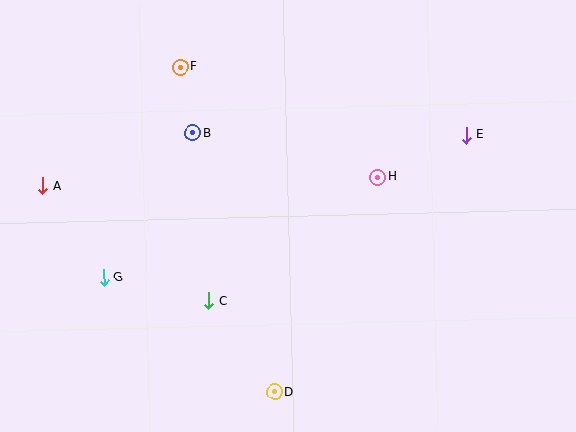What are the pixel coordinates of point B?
Point B is at (193, 133).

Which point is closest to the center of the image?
Point H at (378, 177) is closest to the center.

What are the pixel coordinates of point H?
Point H is at (378, 177).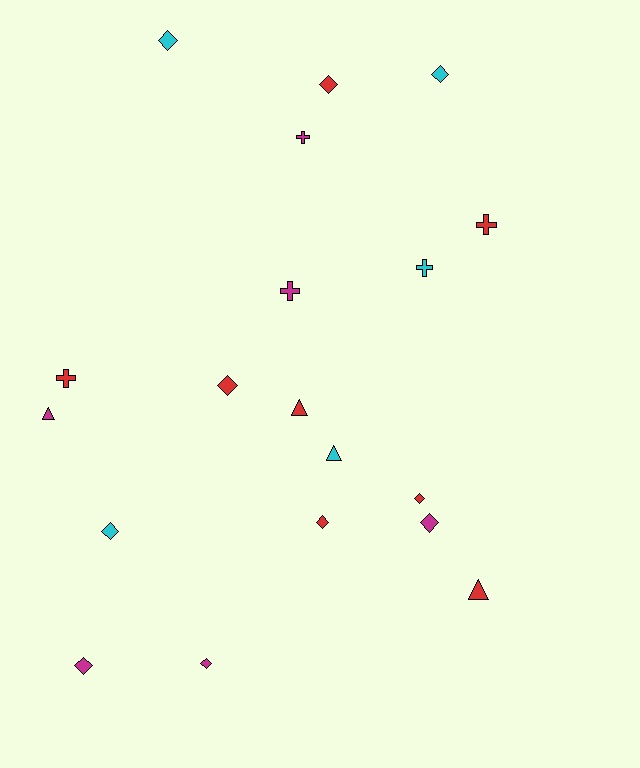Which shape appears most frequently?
Diamond, with 10 objects.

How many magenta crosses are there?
There are 2 magenta crosses.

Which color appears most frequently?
Red, with 8 objects.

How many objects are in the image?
There are 19 objects.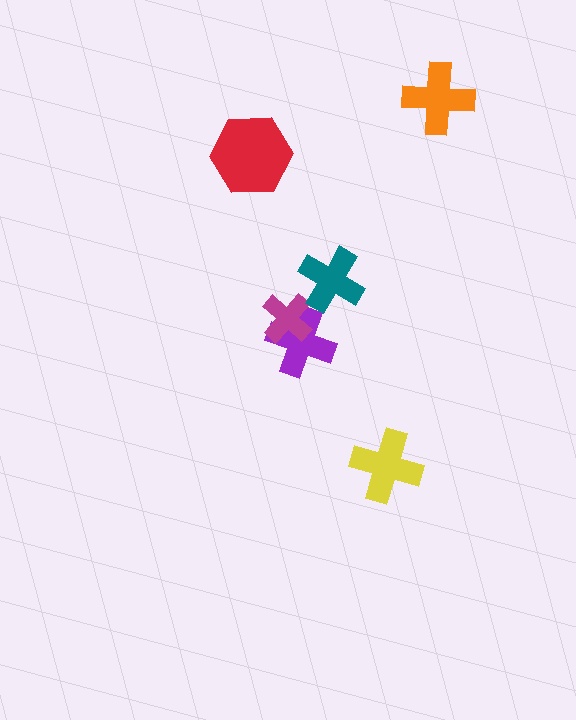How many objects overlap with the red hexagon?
0 objects overlap with the red hexagon.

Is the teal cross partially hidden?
No, no other shape covers it.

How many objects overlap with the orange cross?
0 objects overlap with the orange cross.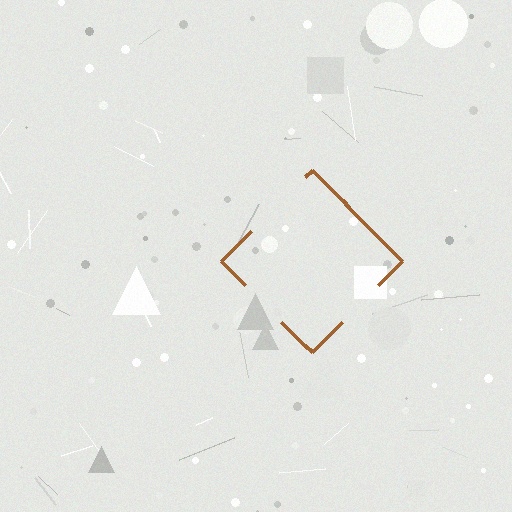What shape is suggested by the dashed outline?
The dashed outline suggests a diamond.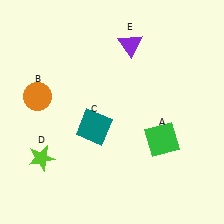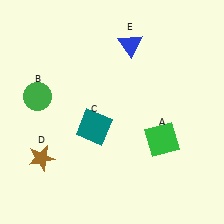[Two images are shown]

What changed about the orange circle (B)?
In Image 1, B is orange. In Image 2, it changed to green.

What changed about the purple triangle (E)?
In Image 1, E is purple. In Image 2, it changed to blue.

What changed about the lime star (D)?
In Image 1, D is lime. In Image 2, it changed to brown.